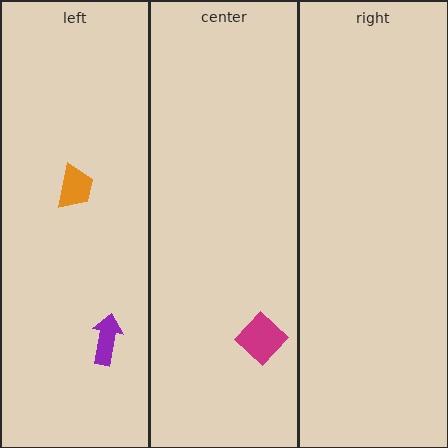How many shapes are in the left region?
2.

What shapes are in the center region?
The magenta diamond.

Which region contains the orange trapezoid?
The left region.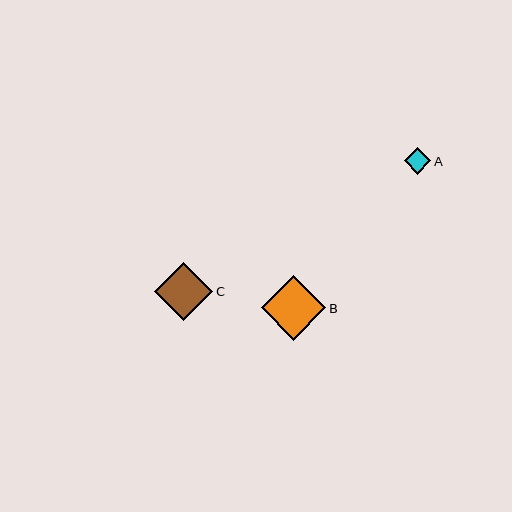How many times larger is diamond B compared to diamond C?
Diamond B is approximately 1.1 times the size of diamond C.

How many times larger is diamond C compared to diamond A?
Diamond C is approximately 2.2 times the size of diamond A.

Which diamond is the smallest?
Diamond A is the smallest with a size of approximately 27 pixels.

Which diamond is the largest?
Diamond B is the largest with a size of approximately 65 pixels.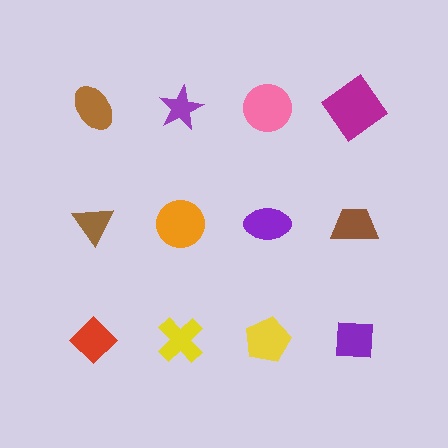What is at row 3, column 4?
A purple square.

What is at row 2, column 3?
A purple ellipse.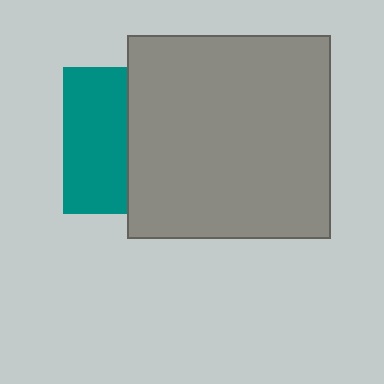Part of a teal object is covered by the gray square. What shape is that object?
It is a square.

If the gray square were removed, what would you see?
You would see the complete teal square.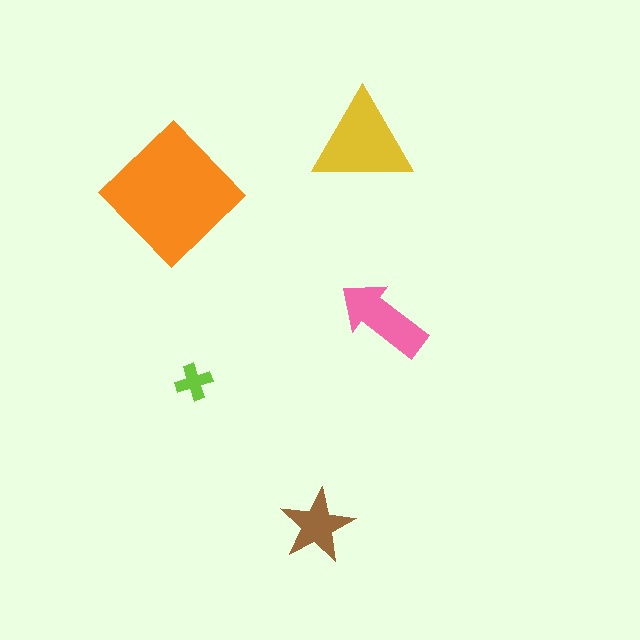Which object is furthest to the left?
The orange diamond is leftmost.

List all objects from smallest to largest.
The lime cross, the brown star, the pink arrow, the yellow triangle, the orange diamond.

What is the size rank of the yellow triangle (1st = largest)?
2nd.